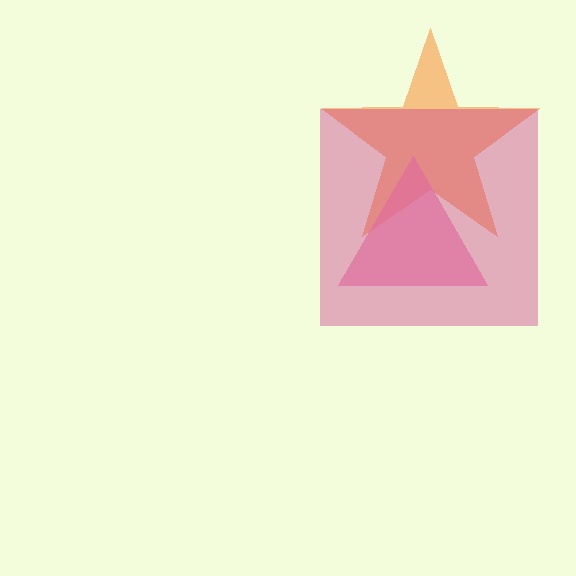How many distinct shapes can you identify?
There are 3 distinct shapes: an orange star, a magenta square, a pink triangle.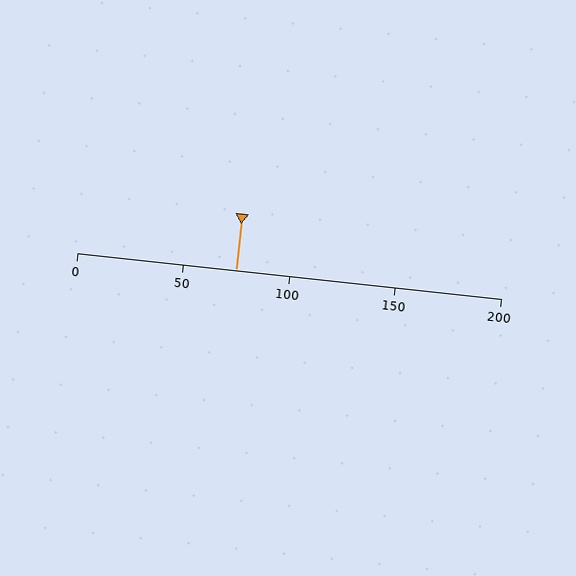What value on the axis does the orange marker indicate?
The marker indicates approximately 75.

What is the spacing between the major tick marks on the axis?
The major ticks are spaced 50 apart.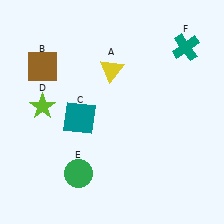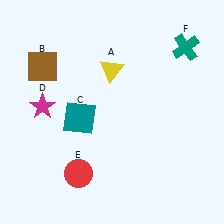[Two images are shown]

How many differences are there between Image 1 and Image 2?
There are 2 differences between the two images.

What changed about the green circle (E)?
In Image 1, E is green. In Image 2, it changed to red.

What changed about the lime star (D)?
In Image 1, D is lime. In Image 2, it changed to magenta.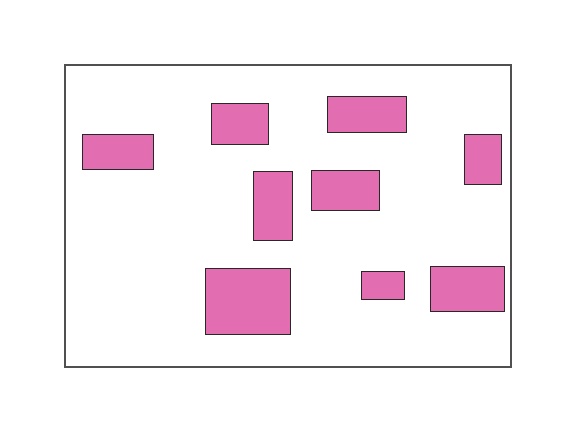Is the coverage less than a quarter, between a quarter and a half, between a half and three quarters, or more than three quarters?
Less than a quarter.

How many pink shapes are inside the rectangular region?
9.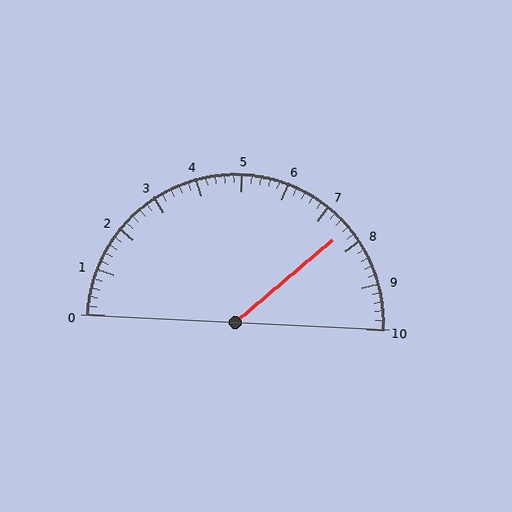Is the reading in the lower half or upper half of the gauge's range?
The reading is in the upper half of the range (0 to 10).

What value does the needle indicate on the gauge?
The needle indicates approximately 7.6.